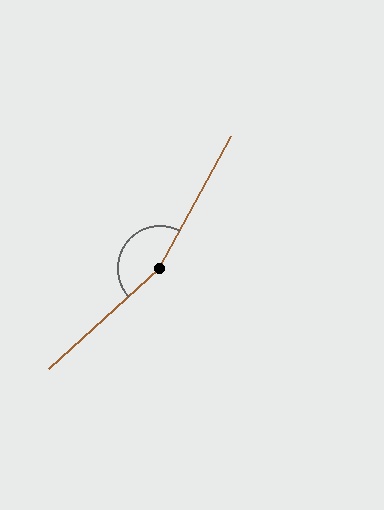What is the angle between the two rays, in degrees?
Approximately 161 degrees.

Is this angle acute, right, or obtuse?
It is obtuse.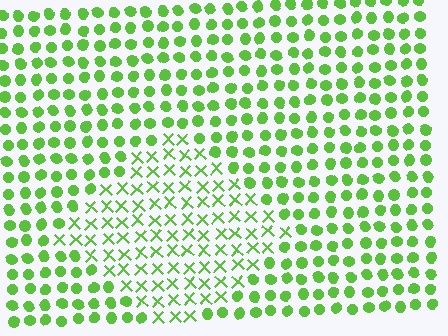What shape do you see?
I see a diamond.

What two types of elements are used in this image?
The image uses X marks inside the diamond region and circles outside it.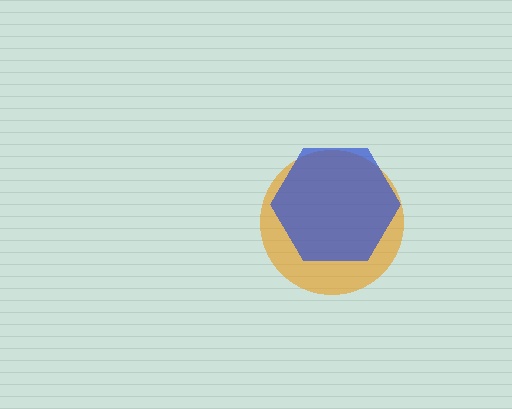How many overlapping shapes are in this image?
There are 2 overlapping shapes in the image.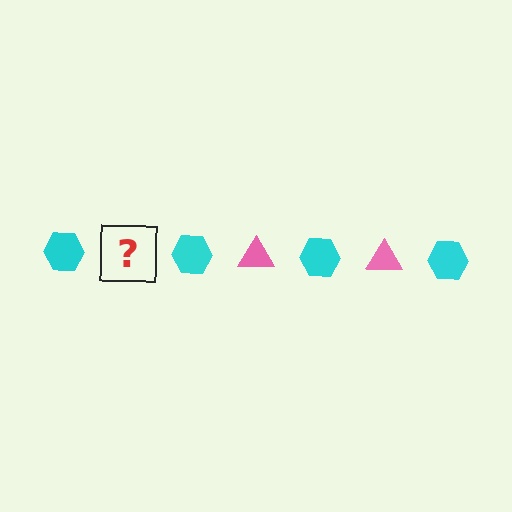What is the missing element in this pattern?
The missing element is a pink triangle.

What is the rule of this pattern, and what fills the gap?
The rule is that the pattern alternates between cyan hexagon and pink triangle. The gap should be filled with a pink triangle.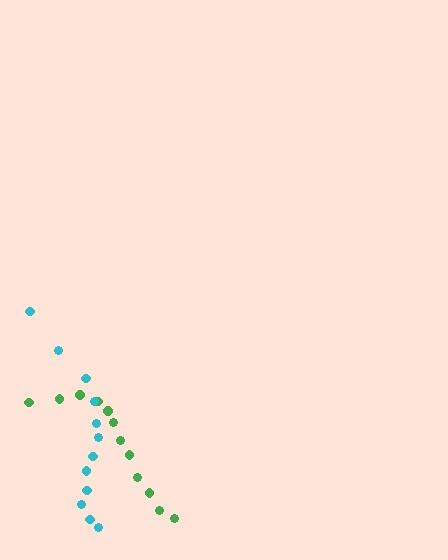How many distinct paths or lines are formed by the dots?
There are 2 distinct paths.